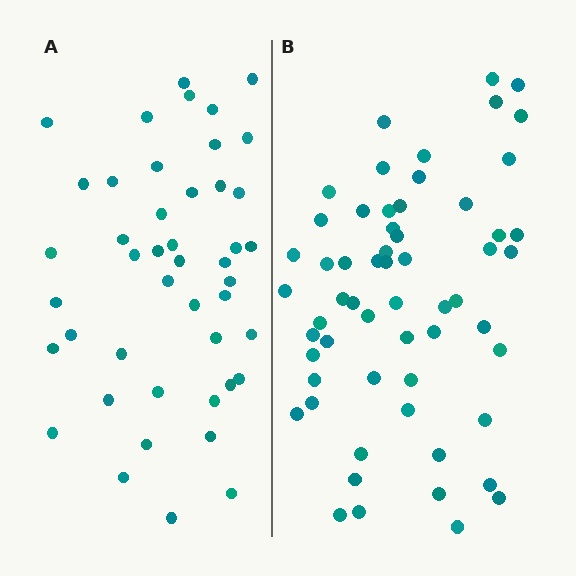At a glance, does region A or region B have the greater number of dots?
Region B (the right region) has more dots.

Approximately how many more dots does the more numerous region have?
Region B has approximately 15 more dots than region A.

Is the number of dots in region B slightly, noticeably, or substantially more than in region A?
Region B has noticeably more, but not dramatically so. The ratio is roughly 1.3 to 1.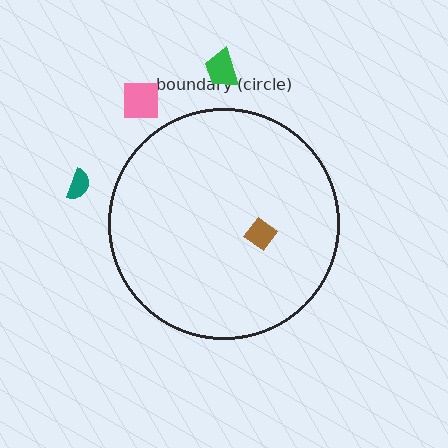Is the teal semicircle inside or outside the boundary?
Outside.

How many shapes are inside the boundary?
1 inside, 3 outside.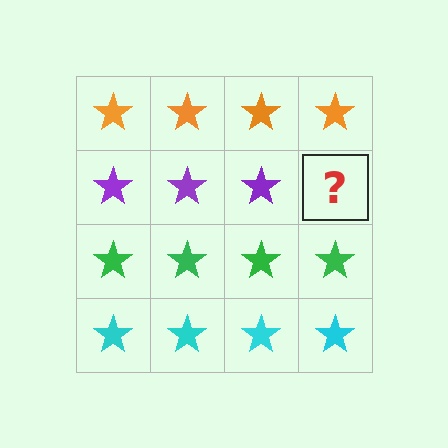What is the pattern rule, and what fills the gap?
The rule is that each row has a consistent color. The gap should be filled with a purple star.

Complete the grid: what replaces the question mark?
The question mark should be replaced with a purple star.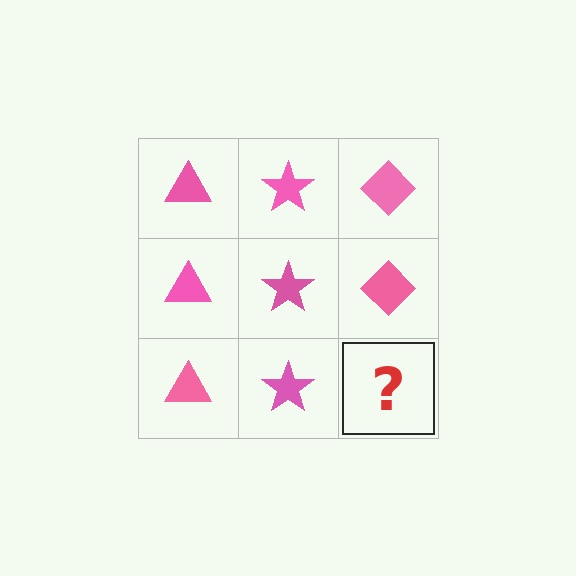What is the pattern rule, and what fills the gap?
The rule is that each column has a consistent shape. The gap should be filled with a pink diamond.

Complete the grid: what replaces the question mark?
The question mark should be replaced with a pink diamond.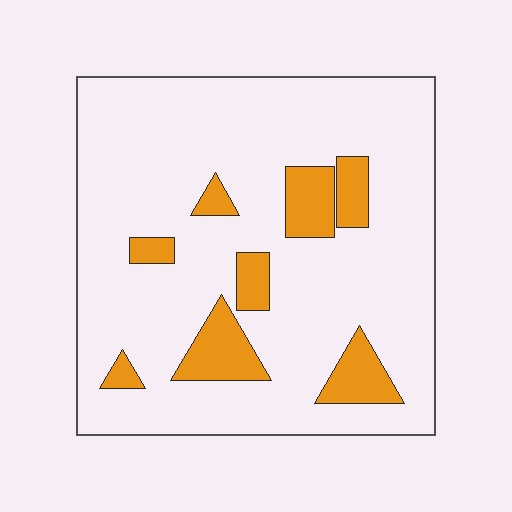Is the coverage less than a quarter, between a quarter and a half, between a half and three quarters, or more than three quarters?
Less than a quarter.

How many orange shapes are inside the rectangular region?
8.